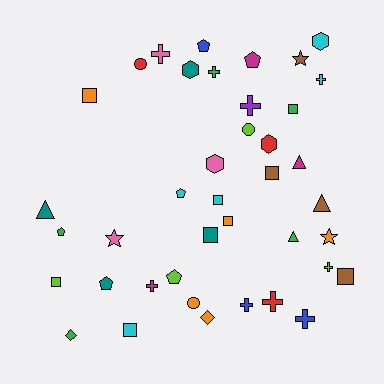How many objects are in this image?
There are 40 objects.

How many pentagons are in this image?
There are 6 pentagons.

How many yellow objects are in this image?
There are no yellow objects.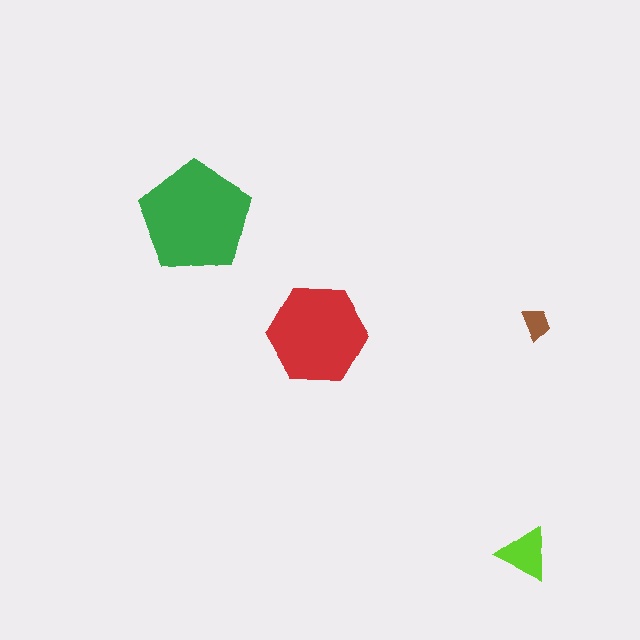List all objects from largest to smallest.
The green pentagon, the red hexagon, the lime triangle, the brown trapezoid.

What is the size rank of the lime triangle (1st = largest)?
3rd.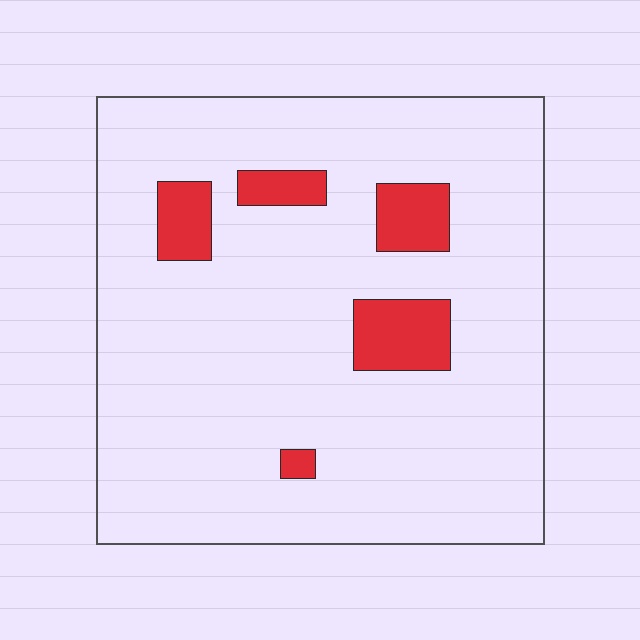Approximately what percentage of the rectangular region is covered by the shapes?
Approximately 10%.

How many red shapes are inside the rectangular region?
5.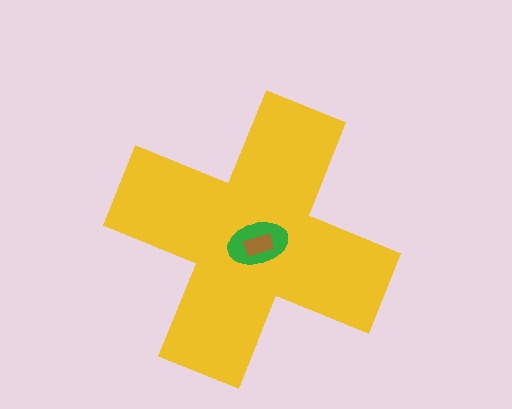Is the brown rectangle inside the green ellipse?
Yes.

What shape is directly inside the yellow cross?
The green ellipse.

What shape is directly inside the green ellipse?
The brown rectangle.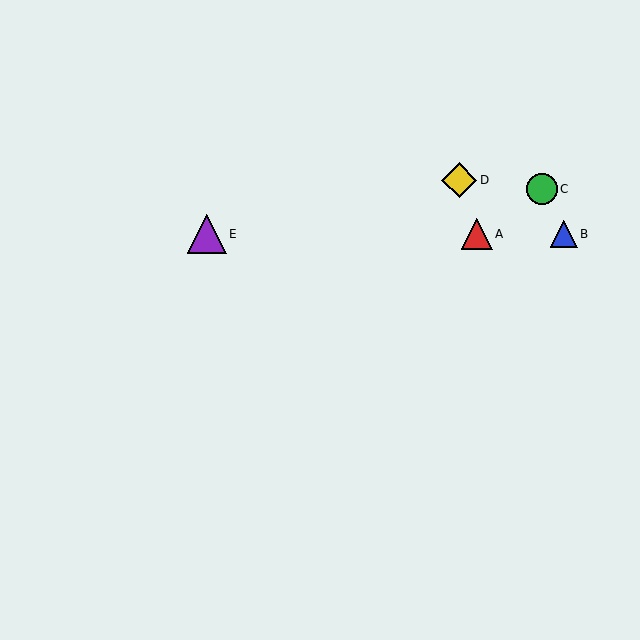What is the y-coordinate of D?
Object D is at y≈180.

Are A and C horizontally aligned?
No, A is at y≈234 and C is at y≈189.